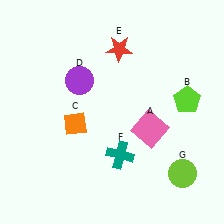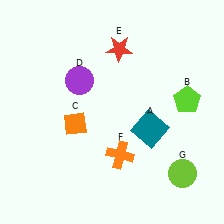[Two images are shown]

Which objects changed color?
A changed from pink to teal. F changed from teal to orange.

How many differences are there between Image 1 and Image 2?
There are 2 differences between the two images.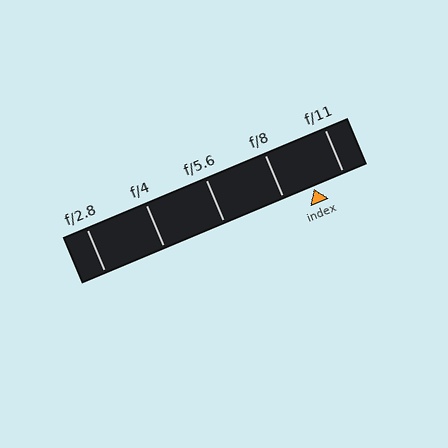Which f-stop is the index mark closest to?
The index mark is closest to f/11.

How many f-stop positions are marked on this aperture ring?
There are 5 f-stop positions marked.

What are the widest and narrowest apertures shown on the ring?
The widest aperture shown is f/2.8 and the narrowest is f/11.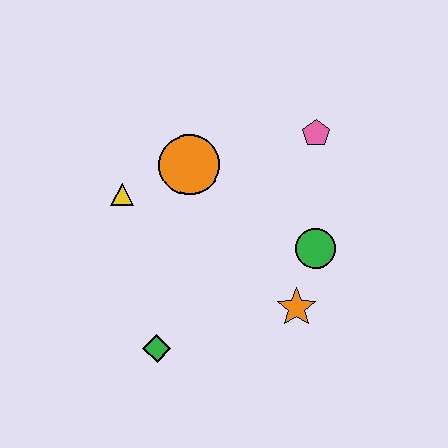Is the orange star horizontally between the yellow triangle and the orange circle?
No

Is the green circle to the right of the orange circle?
Yes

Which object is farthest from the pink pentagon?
The green diamond is farthest from the pink pentagon.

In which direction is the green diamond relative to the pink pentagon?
The green diamond is below the pink pentagon.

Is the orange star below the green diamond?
No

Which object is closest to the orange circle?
The yellow triangle is closest to the orange circle.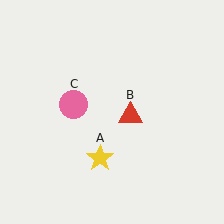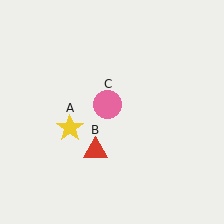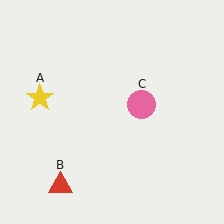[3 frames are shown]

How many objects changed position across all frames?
3 objects changed position: yellow star (object A), red triangle (object B), pink circle (object C).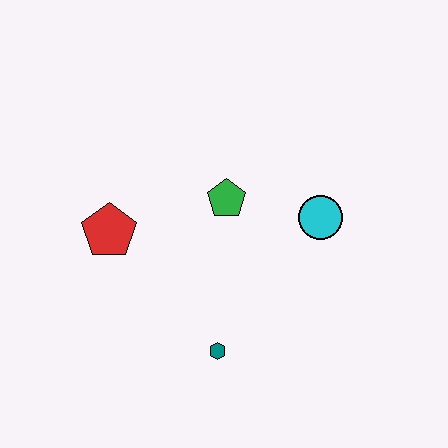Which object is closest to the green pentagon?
The cyan circle is closest to the green pentagon.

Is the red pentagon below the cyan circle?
Yes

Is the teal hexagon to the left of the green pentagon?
Yes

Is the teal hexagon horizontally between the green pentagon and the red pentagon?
Yes